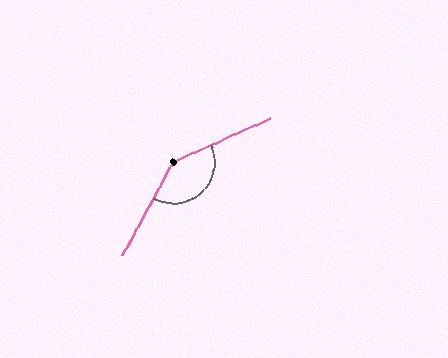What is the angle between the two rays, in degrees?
Approximately 143 degrees.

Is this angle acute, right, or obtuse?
It is obtuse.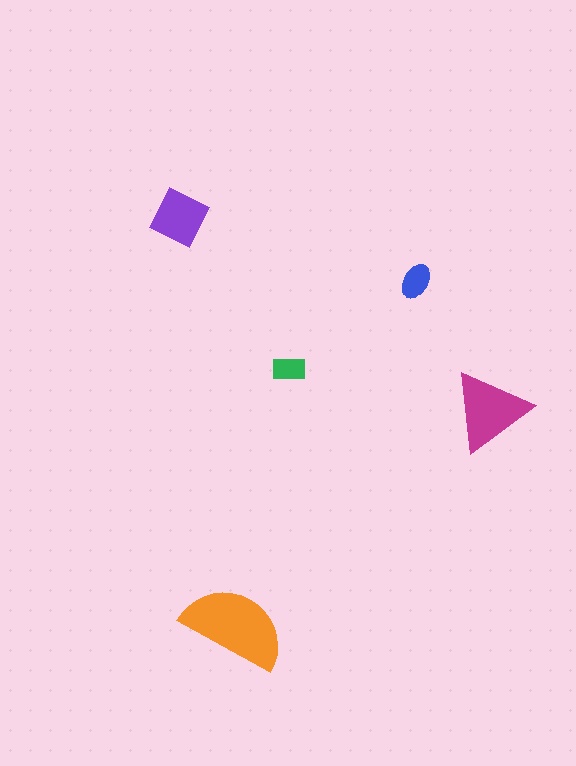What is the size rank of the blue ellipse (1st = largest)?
4th.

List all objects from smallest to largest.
The green rectangle, the blue ellipse, the purple diamond, the magenta triangle, the orange semicircle.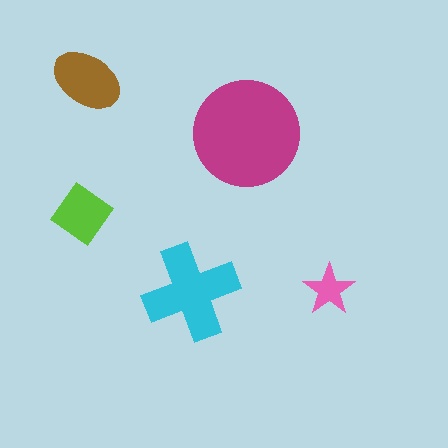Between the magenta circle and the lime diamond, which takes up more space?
The magenta circle.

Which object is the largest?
The magenta circle.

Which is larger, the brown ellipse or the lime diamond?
The brown ellipse.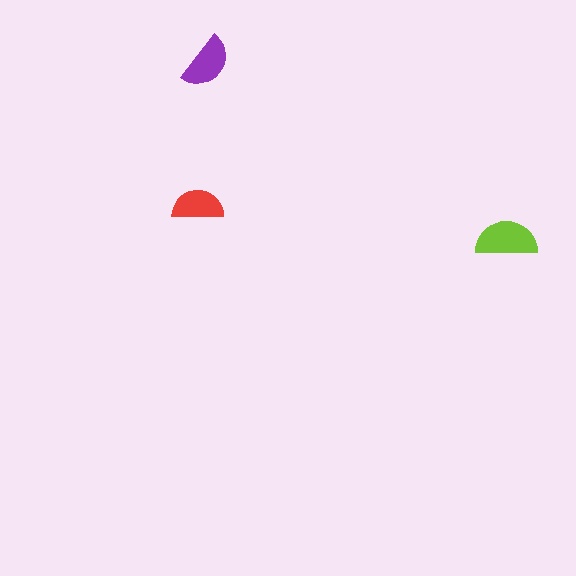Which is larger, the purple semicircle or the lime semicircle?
The lime one.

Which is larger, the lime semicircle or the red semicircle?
The lime one.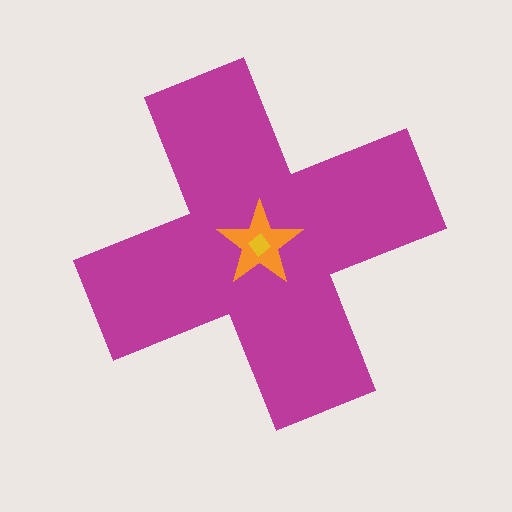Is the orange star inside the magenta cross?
Yes.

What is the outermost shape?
The magenta cross.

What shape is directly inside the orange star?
The yellow diamond.